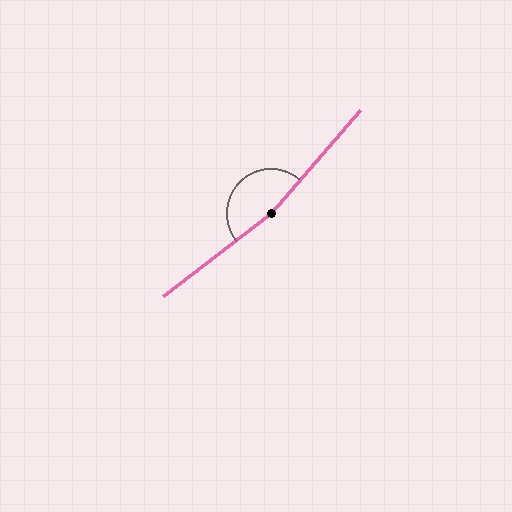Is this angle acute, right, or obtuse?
It is obtuse.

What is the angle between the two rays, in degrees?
Approximately 169 degrees.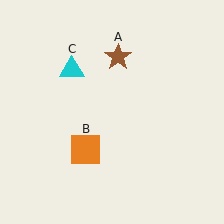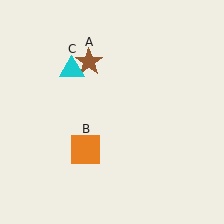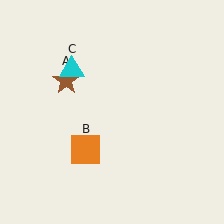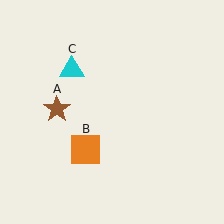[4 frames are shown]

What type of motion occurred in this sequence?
The brown star (object A) rotated counterclockwise around the center of the scene.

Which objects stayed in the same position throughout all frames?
Orange square (object B) and cyan triangle (object C) remained stationary.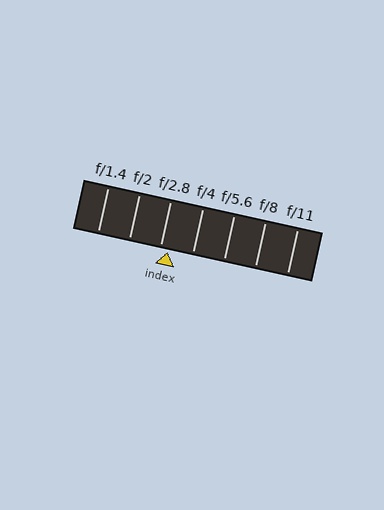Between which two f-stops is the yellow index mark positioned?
The index mark is between f/2.8 and f/4.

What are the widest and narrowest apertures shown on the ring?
The widest aperture shown is f/1.4 and the narrowest is f/11.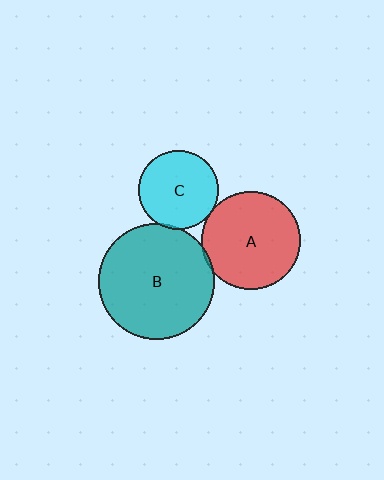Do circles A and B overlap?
Yes.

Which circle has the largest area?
Circle B (teal).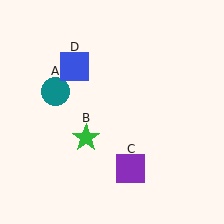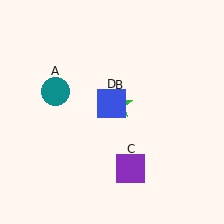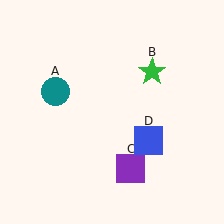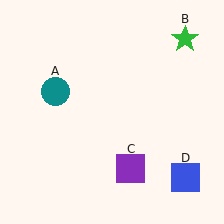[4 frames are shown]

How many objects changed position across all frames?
2 objects changed position: green star (object B), blue square (object D).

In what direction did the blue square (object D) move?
The blue square (object D) moved down and to the right.